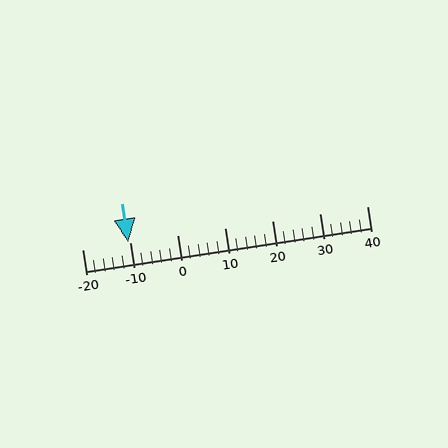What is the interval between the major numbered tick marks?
The major tick marks are spaced 10 units apart.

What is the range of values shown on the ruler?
The ruler shows values from -20 to 40.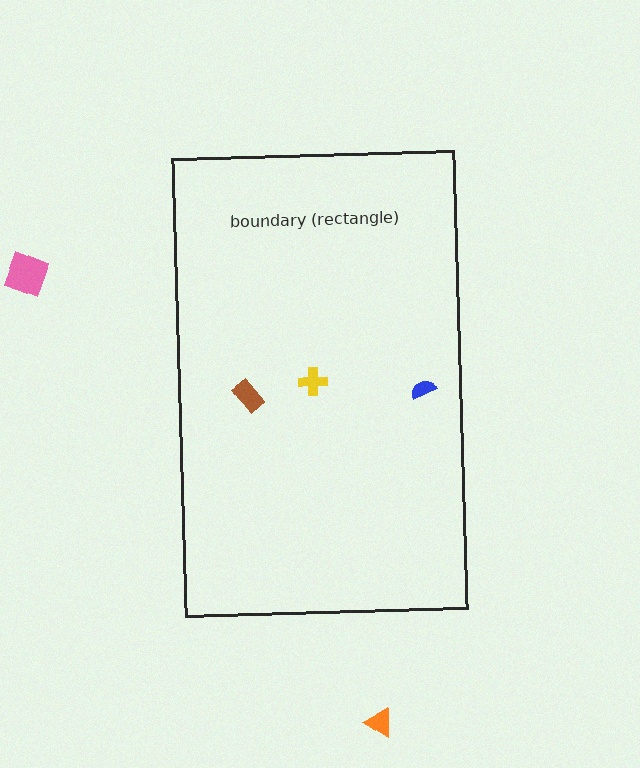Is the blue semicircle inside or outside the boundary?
Inside.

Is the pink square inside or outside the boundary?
Outside.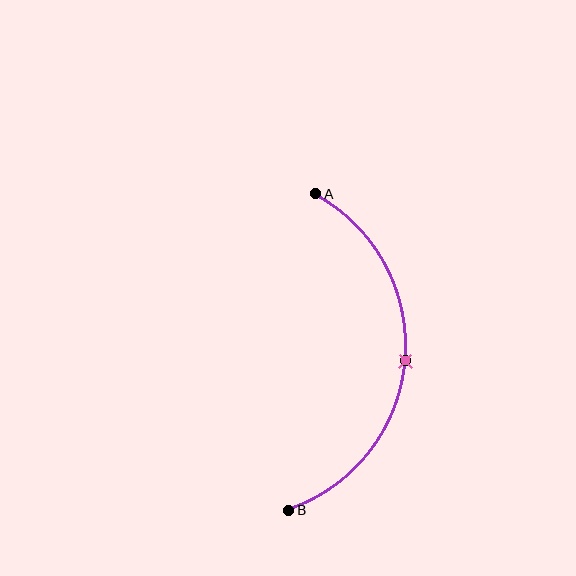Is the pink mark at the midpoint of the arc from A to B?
Yes. The pink mark lies on the arc at equal arc-length from both A and B — it is the arc midpoint.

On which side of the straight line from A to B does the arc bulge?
The arc bulges to the right of the straight line connecting A and B.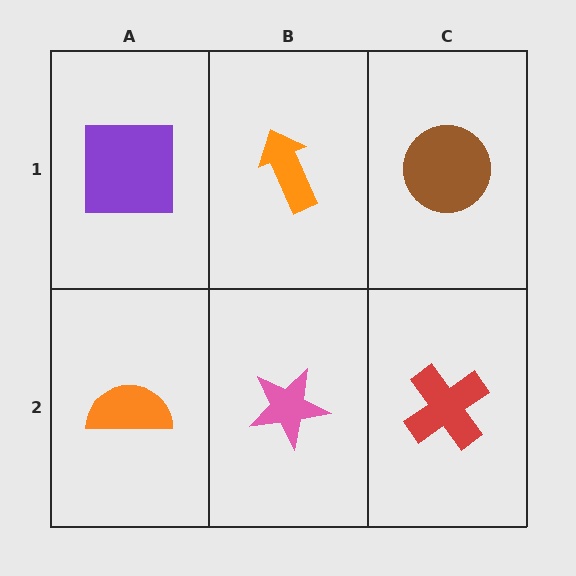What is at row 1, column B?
An orange arrow.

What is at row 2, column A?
An orange semicircle.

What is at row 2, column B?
A pink star.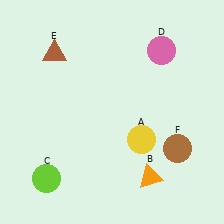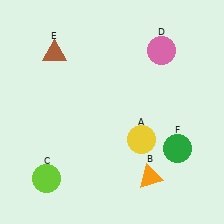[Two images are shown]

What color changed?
The circle (F) changed from brown in Image 1 to green in Image 2.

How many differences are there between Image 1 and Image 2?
There is 1 difference between the two images.